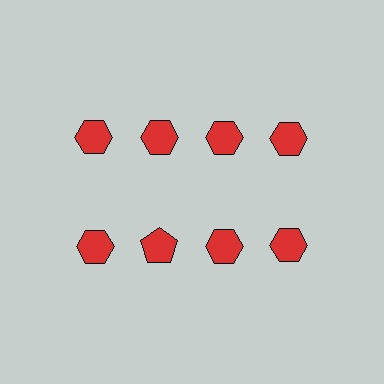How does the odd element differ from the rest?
It has a different shape: pentagon instead of hexagon.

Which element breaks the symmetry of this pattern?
The red pentagon in the second row, second from left column breaks the symmetry. All other shapes are red hexagons.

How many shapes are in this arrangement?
There are 8 shapes arranged in a grid pattern.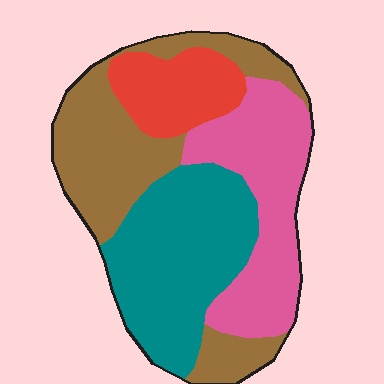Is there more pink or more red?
Pink.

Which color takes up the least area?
Red, at roughly 15%.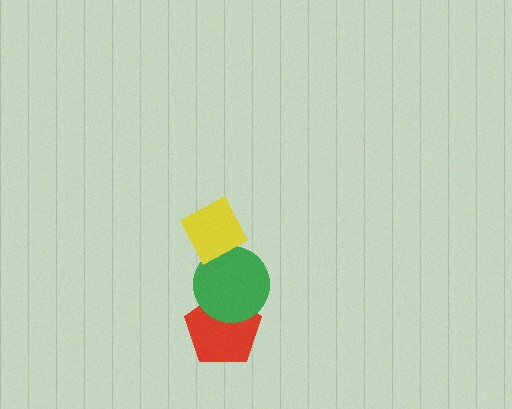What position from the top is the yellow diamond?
The yellow diamond is 1st from the top.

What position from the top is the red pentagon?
The red pentagon is 3rd from the top.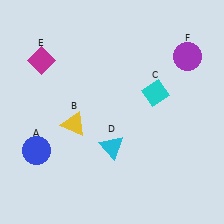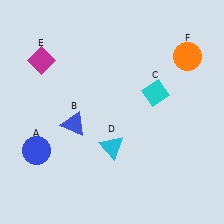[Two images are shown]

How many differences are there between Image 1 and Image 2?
There are 2 differences between the two images.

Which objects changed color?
B changed from yellow to blue. F changed from purple to orange.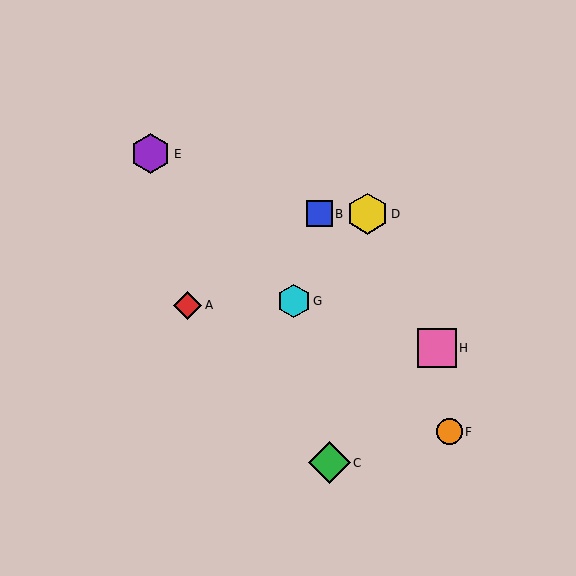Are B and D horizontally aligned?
Yes, both are at y≈214.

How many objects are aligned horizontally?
2 objects (B, D) are aligned horizontally.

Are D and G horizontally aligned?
No, D is at y≈214 and G is at y≈301.